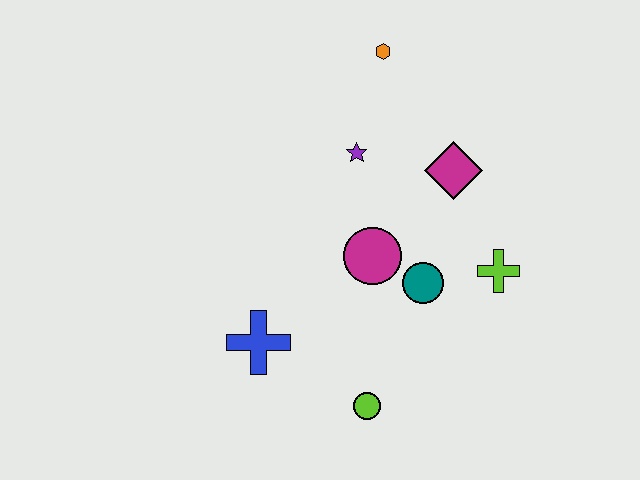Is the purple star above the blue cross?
Yes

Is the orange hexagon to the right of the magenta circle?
Yes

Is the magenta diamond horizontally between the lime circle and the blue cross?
No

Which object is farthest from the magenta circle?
The orange hexagon is farthest from the magenta circle.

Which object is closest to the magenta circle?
The teal circle is closest to the magenta circle.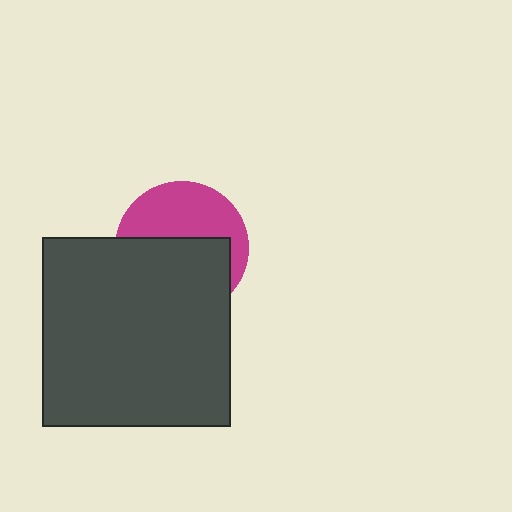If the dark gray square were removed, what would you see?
You would see the complete magenta circle.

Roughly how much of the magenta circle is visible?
About half of it is visible (roughly 45%).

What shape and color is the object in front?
The object in front is a dark gray square.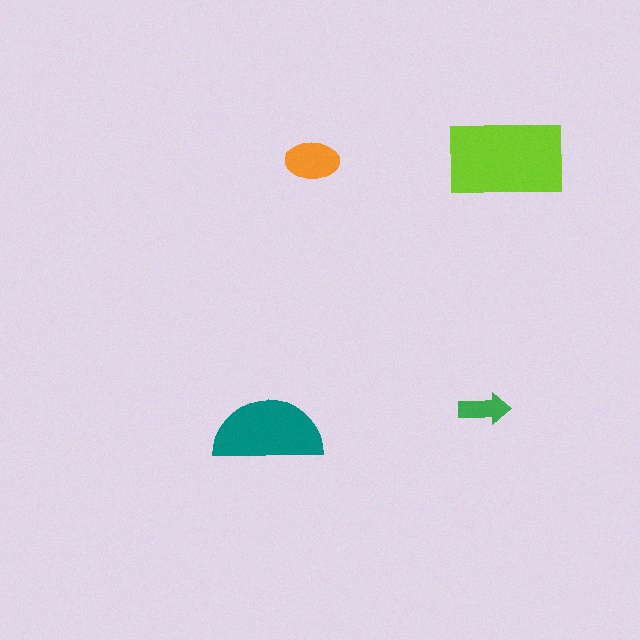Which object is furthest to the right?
The lime rectangle is rightmost.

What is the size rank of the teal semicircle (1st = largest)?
2nd.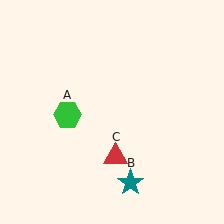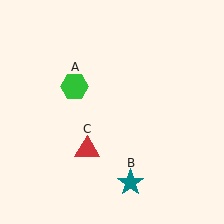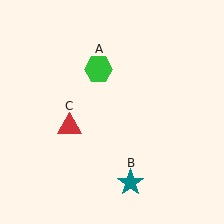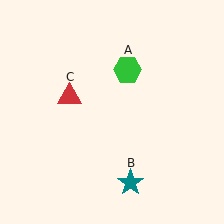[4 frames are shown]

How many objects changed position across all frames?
2 objects changed position: green hexagon (object A), red triangle (object C).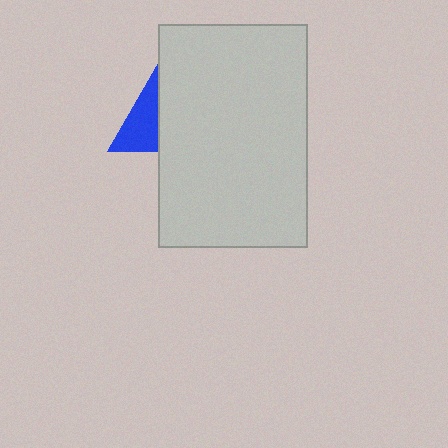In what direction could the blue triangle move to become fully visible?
The blue triangle could move left. That would shift it out from behind the light gray rectangle entirely.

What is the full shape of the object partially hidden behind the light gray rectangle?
The partially hidden object is a blue triangle.